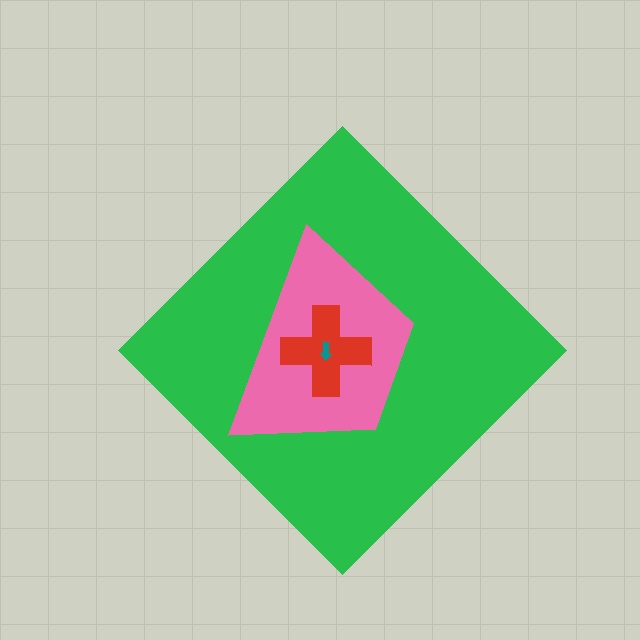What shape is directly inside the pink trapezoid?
The red cross.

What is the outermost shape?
The green diamond.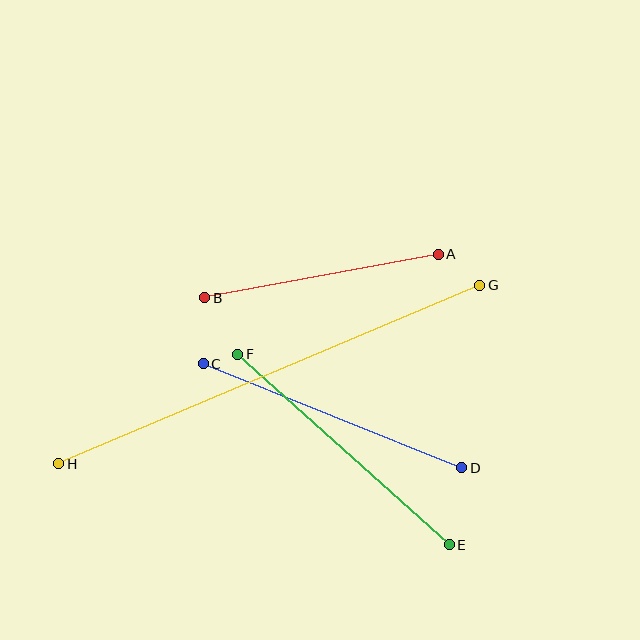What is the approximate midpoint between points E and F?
The midpoint is at approximately (344, 449) pixels.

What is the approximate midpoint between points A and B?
The midpoint is at approximately (321, 276) pixels.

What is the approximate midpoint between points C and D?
The midpoint is at approximately (333, 416) pixels.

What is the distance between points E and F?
The distance is approximately 285 pixels.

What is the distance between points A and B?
The distance is approximately 237 pixels.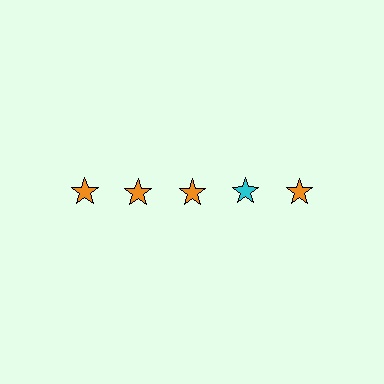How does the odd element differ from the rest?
It has a different color: cyan instead of orange.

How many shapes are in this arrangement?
There are 5 shapes arranged in a grid pattern.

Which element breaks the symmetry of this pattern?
The cyan star in the top row, second from right column breaks the symmetry. All other shapes are orange stars.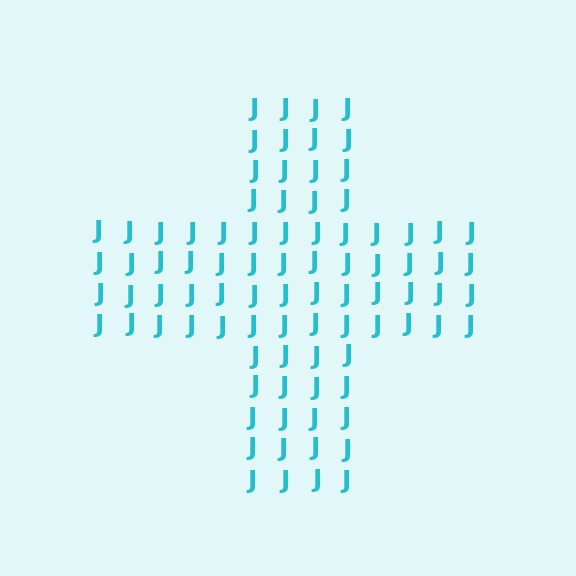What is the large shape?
The large shape is a cross.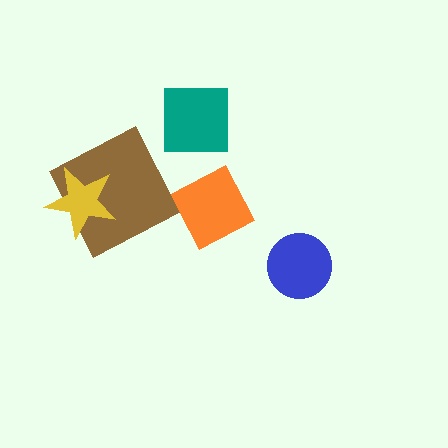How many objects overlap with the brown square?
1 object overlaps with the brown square.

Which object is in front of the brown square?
The yellow star is in front of the brown square.